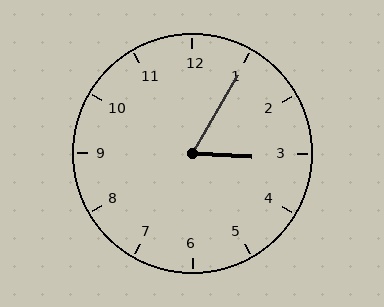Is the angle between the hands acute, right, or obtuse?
It is acute.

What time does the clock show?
3:05.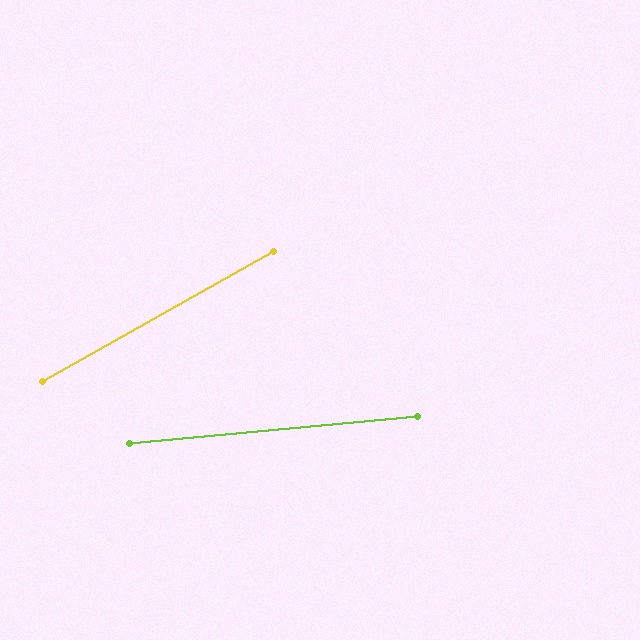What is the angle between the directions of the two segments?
Approximately 24 degrees.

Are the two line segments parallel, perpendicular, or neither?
Neither parallel nor perpendicular — they differ by about 24°.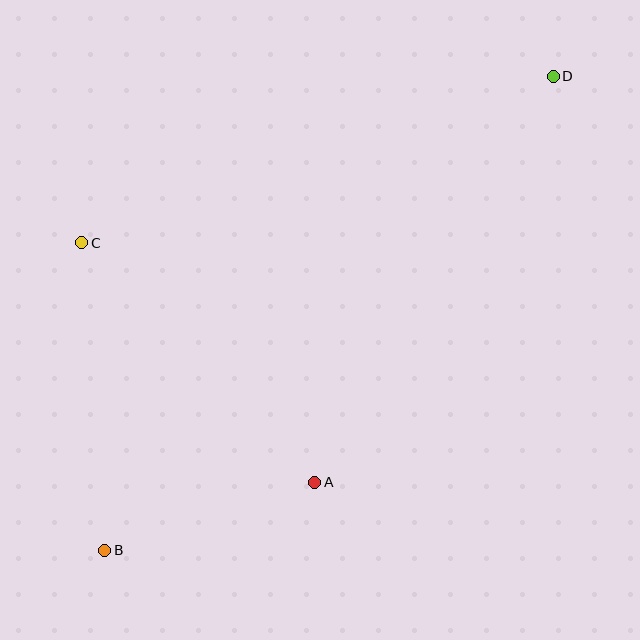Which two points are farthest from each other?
Points B and D are farthest from each other.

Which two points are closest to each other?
Points A and B are closest to each other.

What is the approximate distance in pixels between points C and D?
The distance between C and D is approximately 500 pixels.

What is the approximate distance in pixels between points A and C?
The distance between A and C is approximately 334 pixels.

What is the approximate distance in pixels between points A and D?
The distance between A and D is approximately 471 pixels.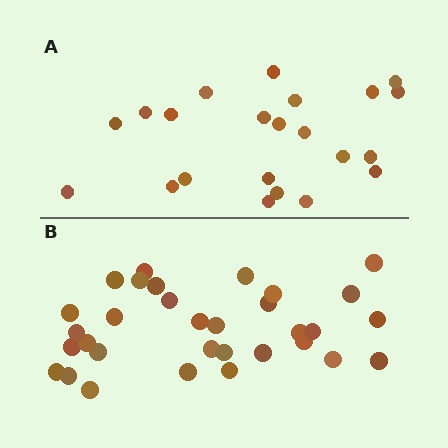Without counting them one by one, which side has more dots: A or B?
Region B (the bottom region) has more dots.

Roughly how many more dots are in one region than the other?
Region B has roughly 10 or so more dots than region A.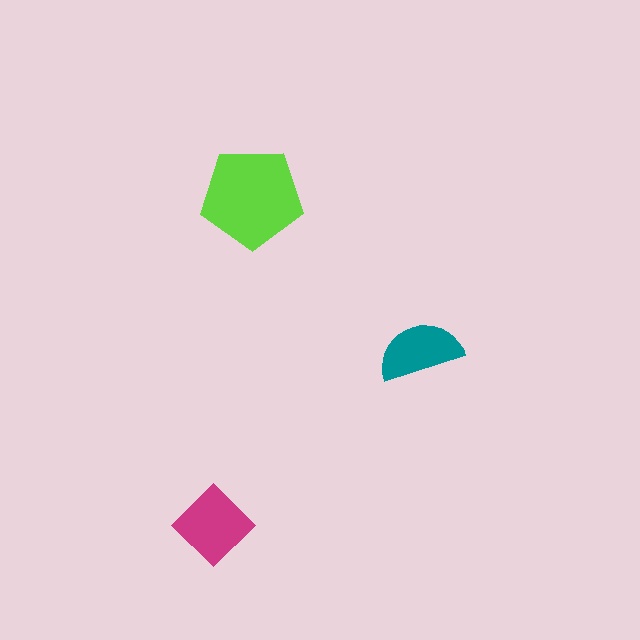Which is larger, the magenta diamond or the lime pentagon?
The lime pentagon.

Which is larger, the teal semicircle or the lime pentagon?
The lime pentagon.